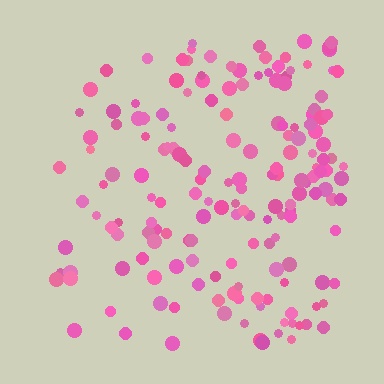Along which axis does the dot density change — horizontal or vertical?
Horizontal.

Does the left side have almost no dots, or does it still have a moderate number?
Still a moderate number, just noticeably fewer than the right.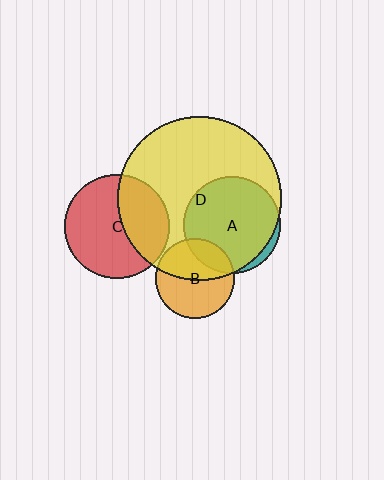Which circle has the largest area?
Circle D (yellow).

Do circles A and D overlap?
Yes.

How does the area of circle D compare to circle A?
Approximately 2.8 times.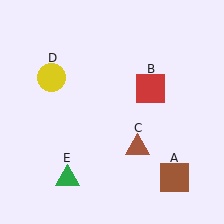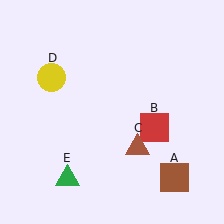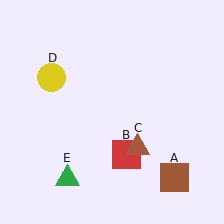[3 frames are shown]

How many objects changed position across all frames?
1 object changed position: red square (object B).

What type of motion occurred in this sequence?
The red square (object B) rotated clockwise around the center of the scene.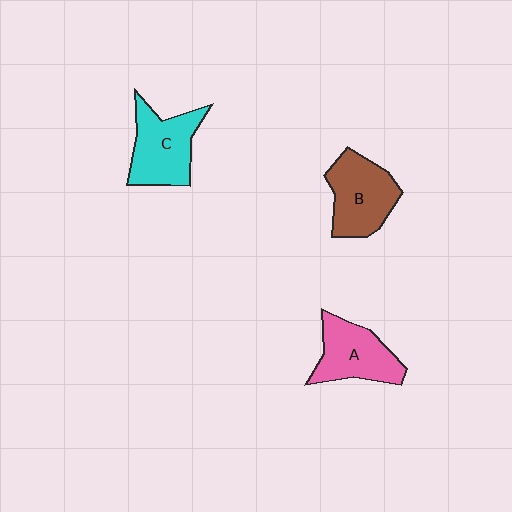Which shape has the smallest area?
Shape A (pink).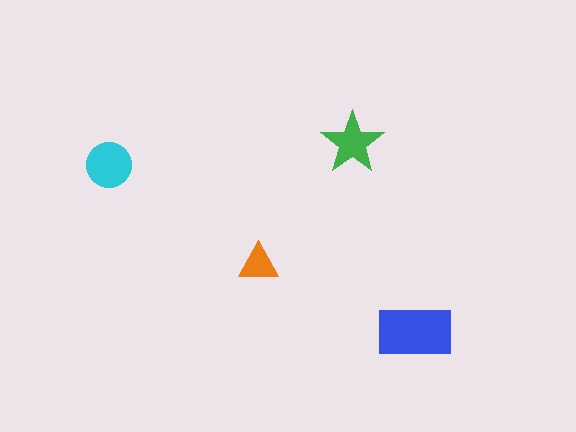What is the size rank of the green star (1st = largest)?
3rd.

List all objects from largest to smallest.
The blue rectangle, the cyan circle, the green star, the orange triangle.